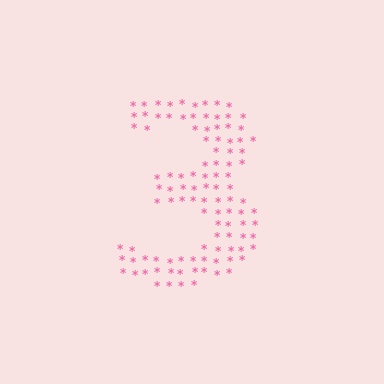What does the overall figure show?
The overall figure shows the digit 3.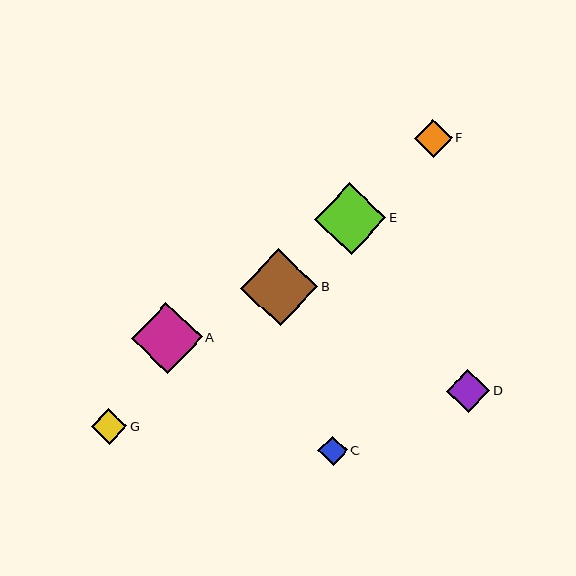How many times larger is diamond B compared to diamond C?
Diamond B is approximately 2.6 times the size of diamond C.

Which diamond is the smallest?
Diamond C is the smallest with a size of approximately 30 pixels.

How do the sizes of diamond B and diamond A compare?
Diamond B and diamond A are approximately the same size.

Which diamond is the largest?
Diamond B is the largest with a size of approximately 77 pixels.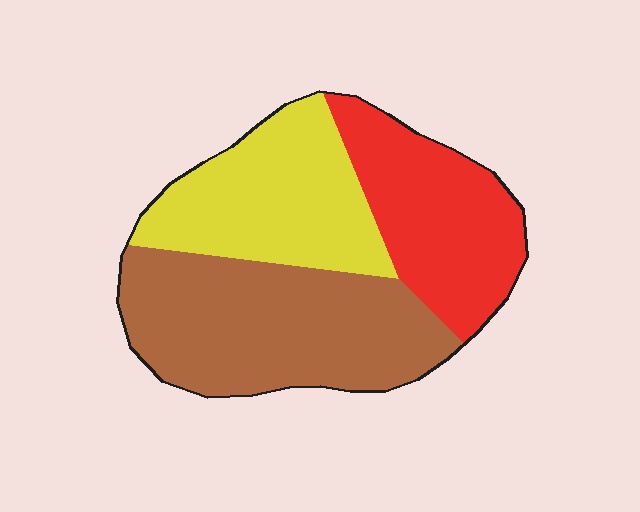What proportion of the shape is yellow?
Yellow covers 30% of the shape.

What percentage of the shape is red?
Red takes up between a sixth and a third of the shape.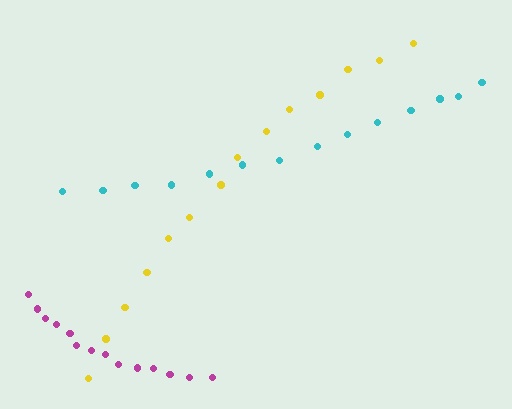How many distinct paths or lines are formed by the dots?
There are 3 distinct paths.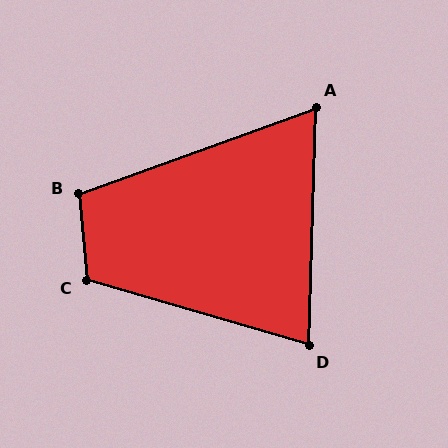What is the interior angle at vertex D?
Approximately 75 degrees (acute).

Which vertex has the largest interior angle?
C, at approximately 111 degrees.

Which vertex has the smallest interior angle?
A, at approximately 69 degrees.